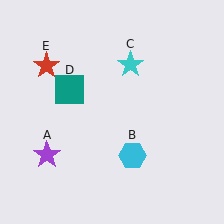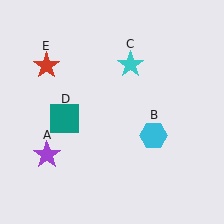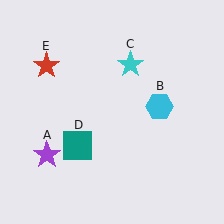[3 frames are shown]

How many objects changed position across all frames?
2 objects changed position: cyan hexagon (object B), teal square (object D).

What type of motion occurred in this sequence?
The cyan hexagon (object B), teal square (object D) rotated counterclockwise around the center of the scene.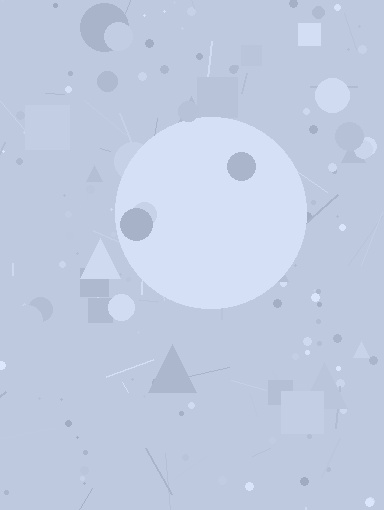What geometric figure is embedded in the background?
A circle is embedded in the background.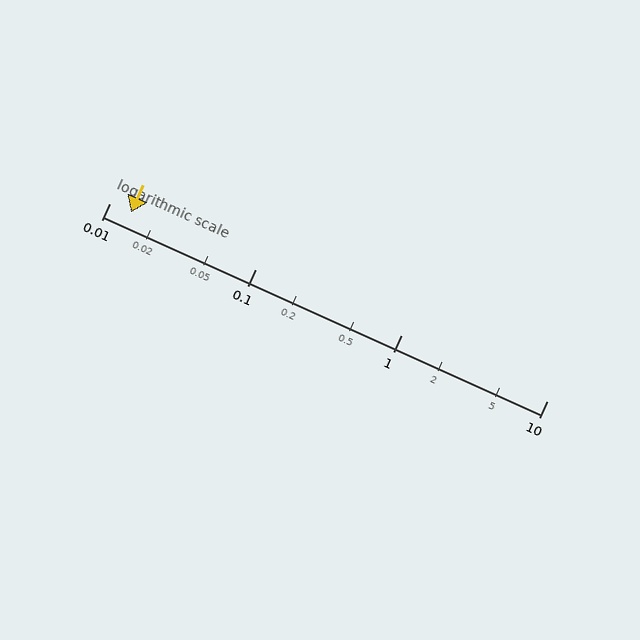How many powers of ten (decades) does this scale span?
The scale spans 3 decades, from 0.01 to 10.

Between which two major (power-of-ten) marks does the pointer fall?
The pointer is between 0.01 and 0.1.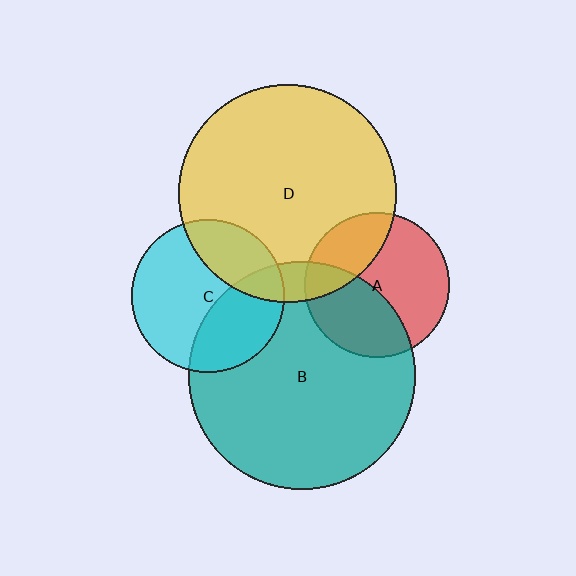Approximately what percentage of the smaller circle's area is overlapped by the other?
Approximately 40%.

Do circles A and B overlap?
Yes.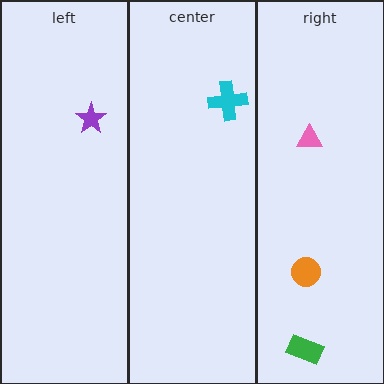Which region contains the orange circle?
The right region.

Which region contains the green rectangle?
The right region.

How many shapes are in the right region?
3.